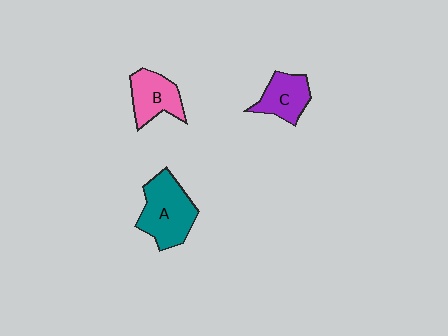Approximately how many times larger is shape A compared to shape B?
Approximately 1.5 times.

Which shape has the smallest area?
Shape C (purple).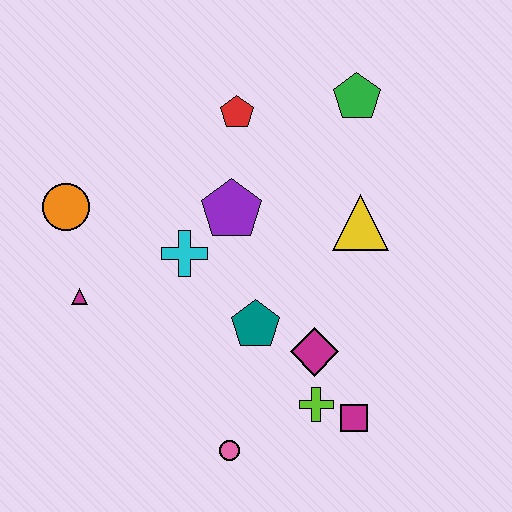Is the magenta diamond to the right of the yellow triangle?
No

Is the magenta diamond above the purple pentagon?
No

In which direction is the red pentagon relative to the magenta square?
The red pentagon is above the magenta square.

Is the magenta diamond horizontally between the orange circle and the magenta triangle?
No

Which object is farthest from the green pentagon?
The pink circle is farthest from the green pentagon.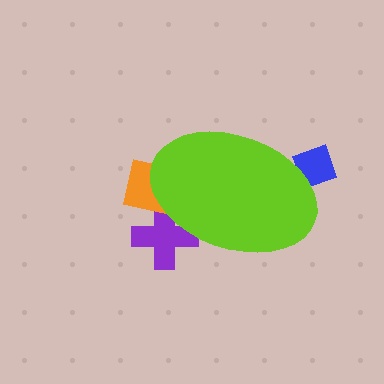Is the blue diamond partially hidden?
Yes, the blue diamond is partially hidden behind the lime ellipse.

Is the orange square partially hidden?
Yes, the orange square is partially hidden behind the lime ellipse.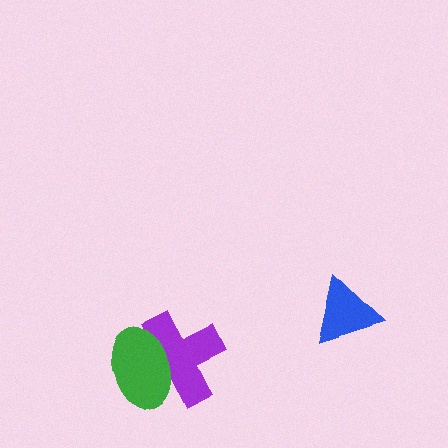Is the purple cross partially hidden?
Yes, it is partially covered by another shape.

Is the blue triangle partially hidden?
No, no other shape covers it.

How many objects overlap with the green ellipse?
1 object overlaps with the green ellipse.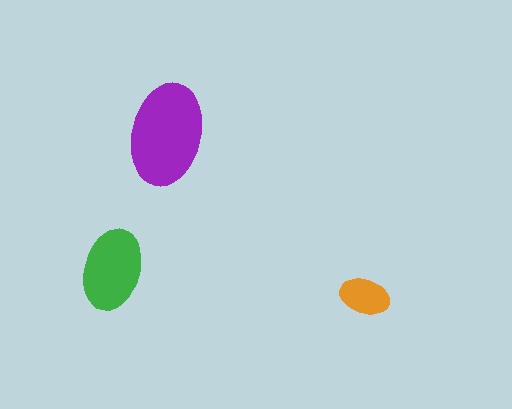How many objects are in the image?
There are 3 objects in the image.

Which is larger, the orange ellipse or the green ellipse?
The green one.